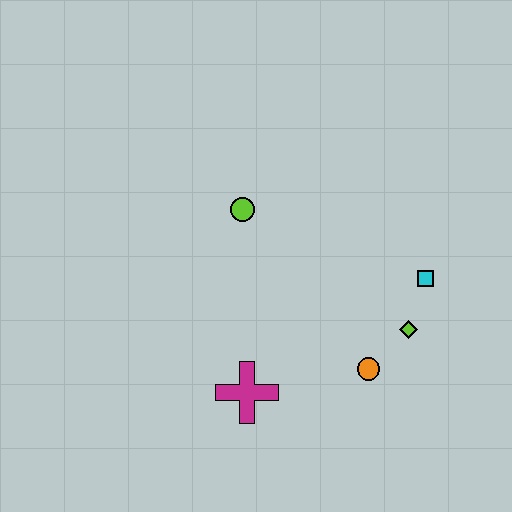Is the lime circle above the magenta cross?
Yes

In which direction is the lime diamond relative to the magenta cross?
The lime diamond is to the right of the magenta cross.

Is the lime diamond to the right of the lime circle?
Yes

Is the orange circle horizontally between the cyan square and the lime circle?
Yes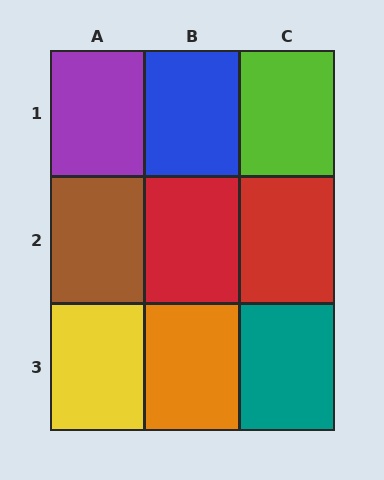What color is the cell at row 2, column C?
Red.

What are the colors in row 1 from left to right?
Purple, blue, lime.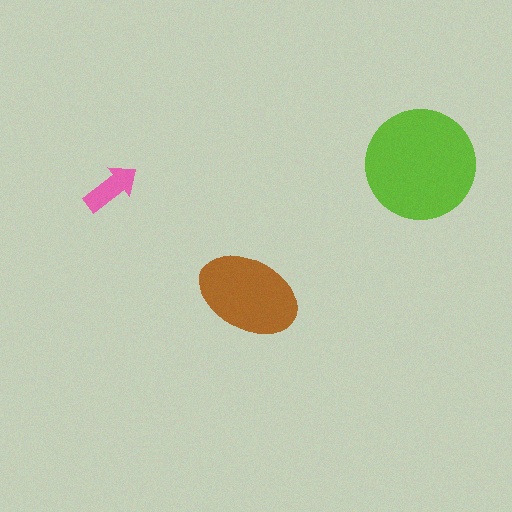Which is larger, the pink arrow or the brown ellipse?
The brown ellipse.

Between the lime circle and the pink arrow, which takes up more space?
The lime circle.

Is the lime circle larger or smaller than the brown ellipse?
Larger.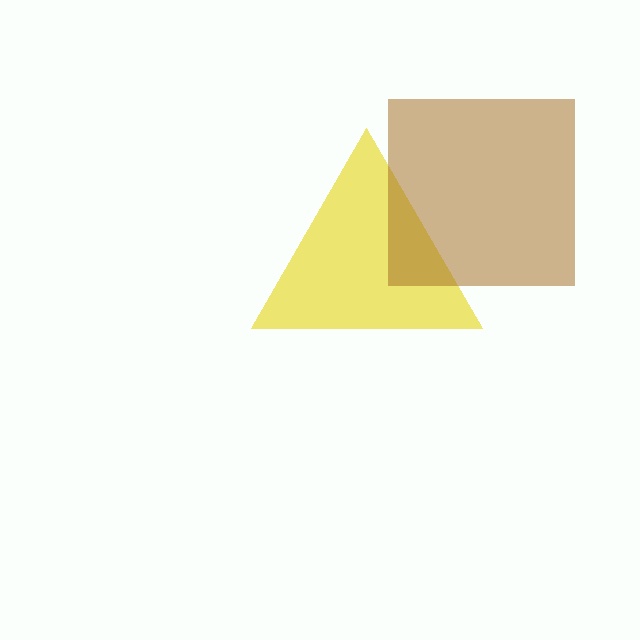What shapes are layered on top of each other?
The layered shapes are: a yellow triangle, a brown square.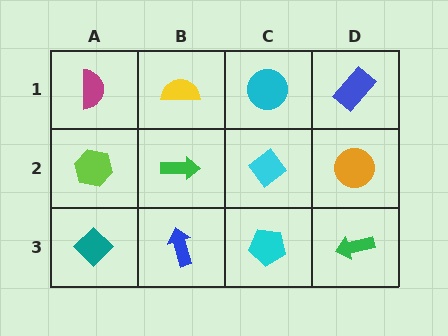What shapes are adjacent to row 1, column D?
An orange circle (row 2, column D), a cyan circle (row 1, column C).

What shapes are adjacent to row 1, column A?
A lime hexagon (row 2, column A), a yellow semicircle (row 1, column B).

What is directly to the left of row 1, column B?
A magenta semicircle.